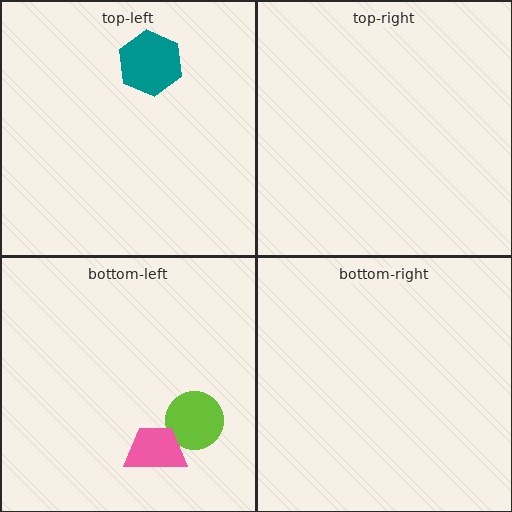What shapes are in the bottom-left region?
The lime circle, the pink trapezoid.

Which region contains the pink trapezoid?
The bottom-left region.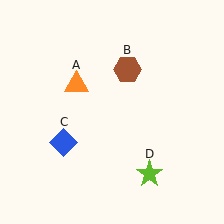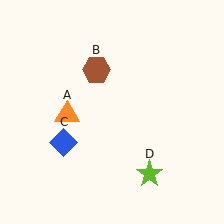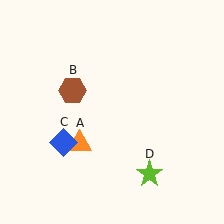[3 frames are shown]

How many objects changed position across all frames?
2 objects changed position: orange triangle (object A), brown hexagon (object B).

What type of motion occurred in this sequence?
The orange triangle (object A), brown hexagon (object B) rotated counterclockwise around the center of the scene.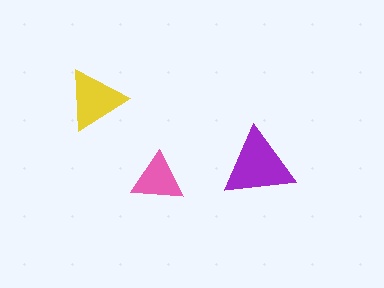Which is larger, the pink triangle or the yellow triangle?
The yellow one.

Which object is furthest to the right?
The purple triangle is rightmost.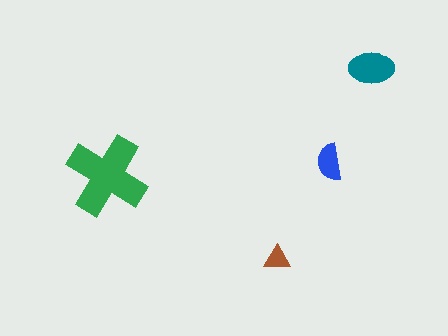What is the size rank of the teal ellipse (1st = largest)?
2nd.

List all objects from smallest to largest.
The brown triangle, the blue semicircle, the teal ellipse, the green cross.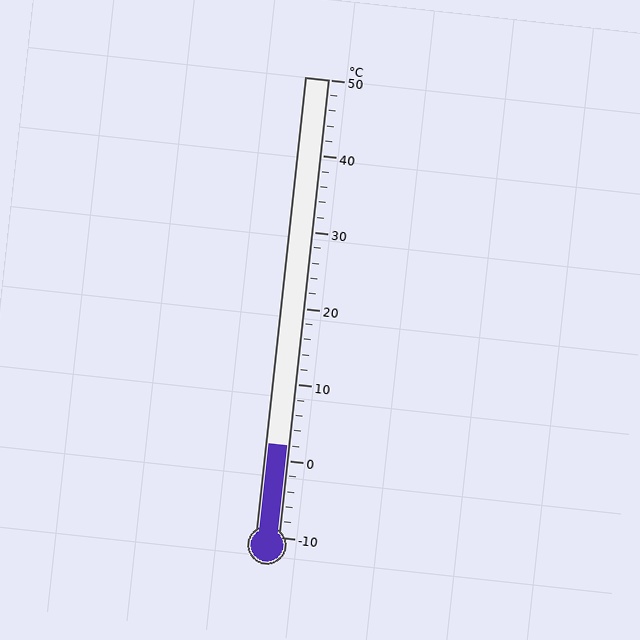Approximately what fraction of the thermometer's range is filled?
The thermometer is filled to approximately 20% of its range.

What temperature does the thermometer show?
The thermometer shows approximately 2°C.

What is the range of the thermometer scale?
The thermometer scale ranges from -10°C to 50°C.